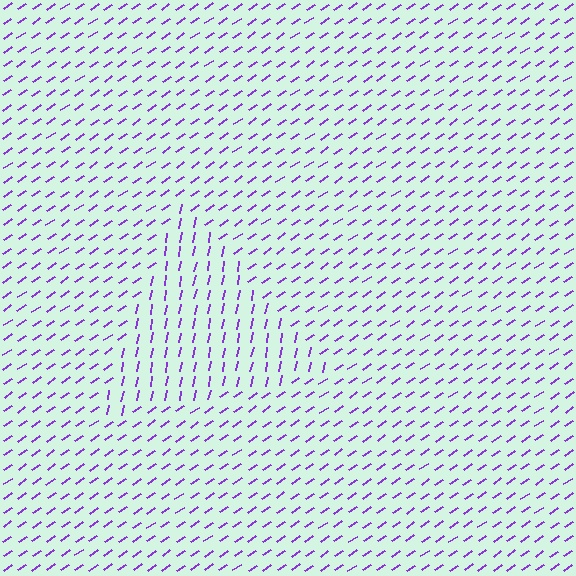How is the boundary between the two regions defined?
The boundary is defined purely by a change in line orientation (approximately 45 degrees difference). All lines are the same color and thickness.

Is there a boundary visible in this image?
Yes, there is a texture boundary formed by a change in line orientation.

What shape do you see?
I see a triangle.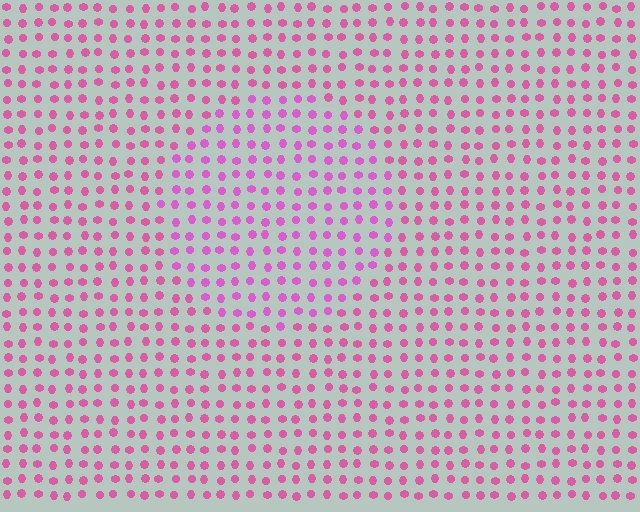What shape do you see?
I see a circle.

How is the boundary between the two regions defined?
The boundary is defined purely by a slight shift in hue (about 20 degrees). Spacing, size, and orientation are identical on both sides.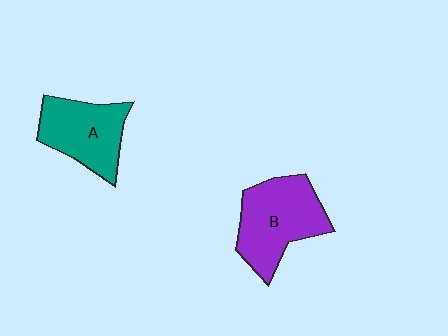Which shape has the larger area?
Shape B (purple).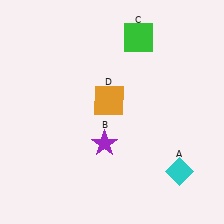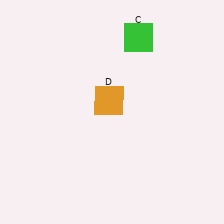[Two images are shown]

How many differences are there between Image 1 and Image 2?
There are 2 differences between the two images.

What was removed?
The cyan diamond (A), the purple star (B) were removed in Image 2.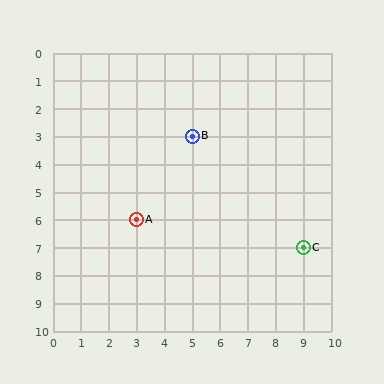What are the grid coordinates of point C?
Point C is at grid coordinates (9, 7).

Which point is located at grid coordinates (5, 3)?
Point B is at (5, 3).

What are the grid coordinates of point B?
Point B is at grid coordinates (5, 3).